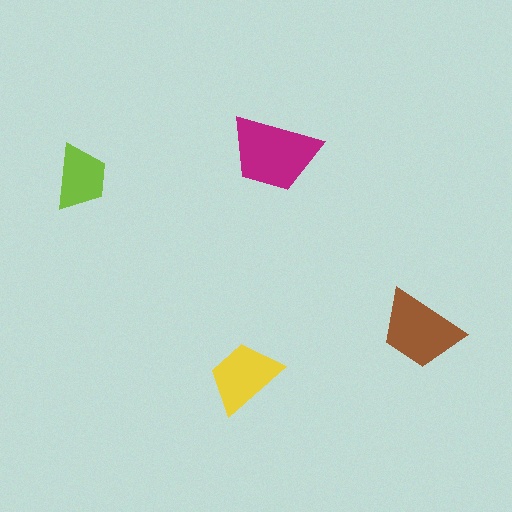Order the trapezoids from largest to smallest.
the magenta one, the brown one, the yellow one, the lime one.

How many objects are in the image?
There are 4 objects in the image.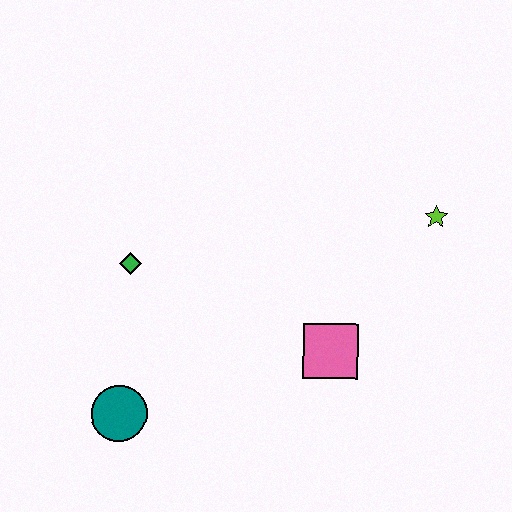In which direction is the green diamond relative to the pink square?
The green diamond is to the left of the pink square.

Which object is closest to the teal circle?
The green diamond is closest to the teal circle.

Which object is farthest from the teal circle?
The lime star is farthest from the teal circle.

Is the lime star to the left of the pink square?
No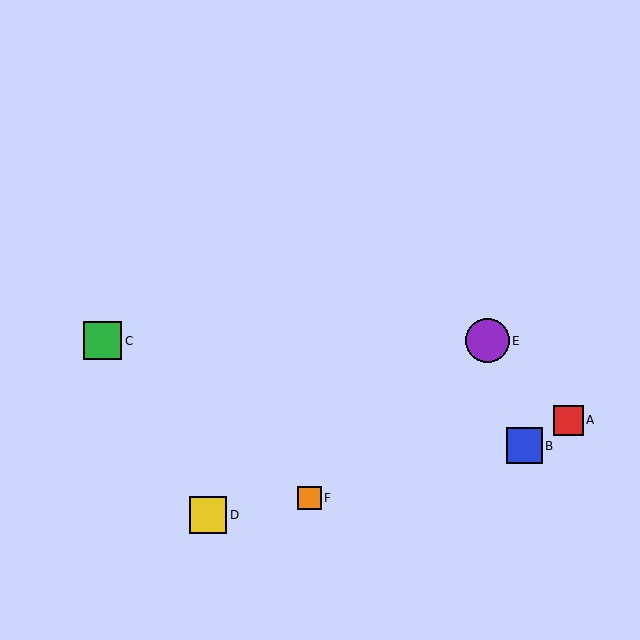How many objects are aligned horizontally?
2 objects (C, E) are aligned horizontally.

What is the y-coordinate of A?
Object A is at y≈420.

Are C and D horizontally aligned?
No, C is at y≈341 and D is at y≈515.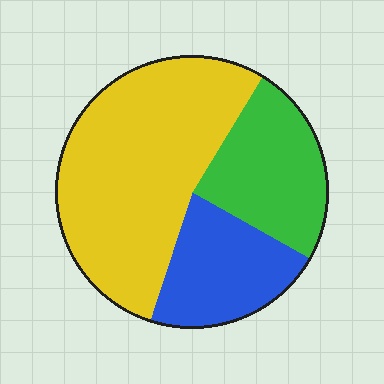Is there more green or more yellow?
Yellow.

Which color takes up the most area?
Yellow, at roughly 55%.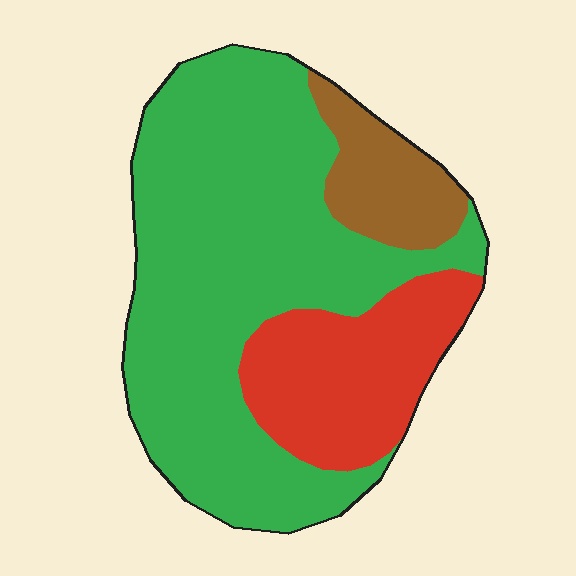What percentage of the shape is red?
Red covers 23% of the shape.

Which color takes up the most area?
Green, at roughly 65%.